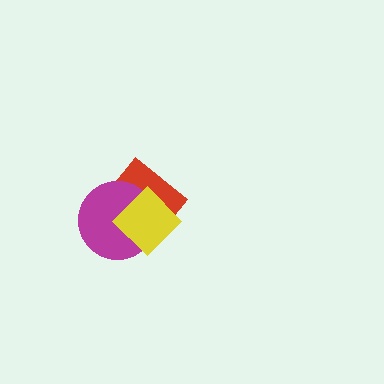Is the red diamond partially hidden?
Yes, it is partially covered by another shape.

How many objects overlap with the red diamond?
2 objects overlap with the red diamond.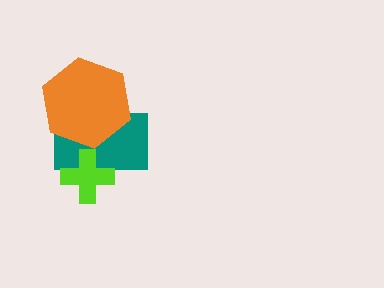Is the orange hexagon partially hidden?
No, no other shape covers it.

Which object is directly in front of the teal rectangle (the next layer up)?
The orange hexagon is directly in front of the teal rectangle.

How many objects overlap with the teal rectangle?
2 objects overlap with the teal rectangle.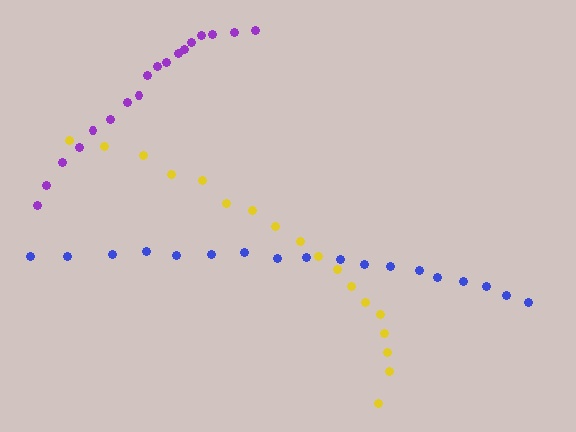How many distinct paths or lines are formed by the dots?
There are 3 distinct paths.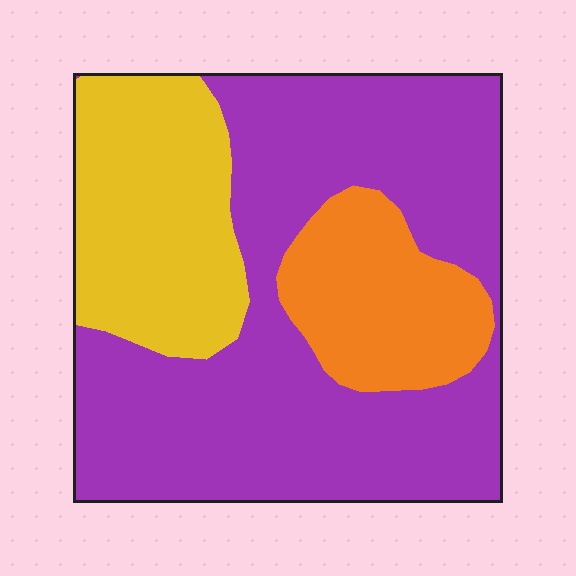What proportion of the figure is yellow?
Yellow covers around 25% of the figure.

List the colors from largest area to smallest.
From largest to smallest: purple, yellow, orange.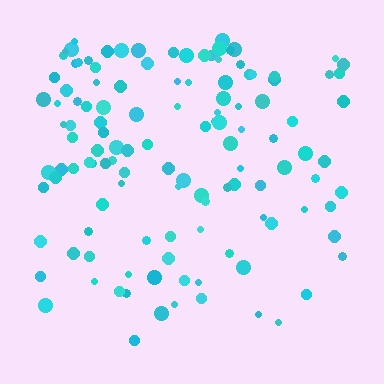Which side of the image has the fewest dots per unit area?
The bottom.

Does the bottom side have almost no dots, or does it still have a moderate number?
Still a moderate number, just noticeably fewer than the top.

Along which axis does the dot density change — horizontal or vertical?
Vertical.